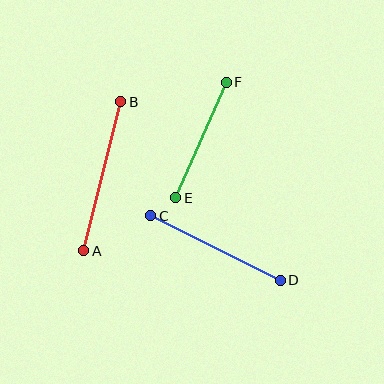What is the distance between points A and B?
The distance is approximately 153 pixels.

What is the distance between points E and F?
The distance is approximately 126 pixels.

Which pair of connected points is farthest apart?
Points A and B are farthest apart.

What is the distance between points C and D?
The distance is approximately 145 pixels.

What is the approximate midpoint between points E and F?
The midpoint is at approximately (201, 140) pixels.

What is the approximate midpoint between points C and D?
The midpoint is at approximately (216, 248) pixels.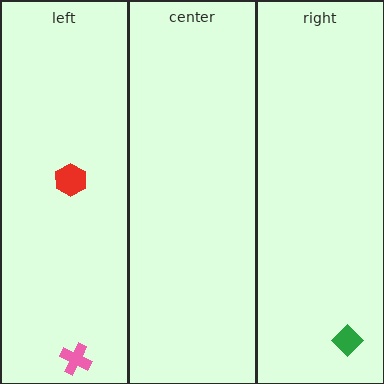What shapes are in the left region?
The pink cross, the red hexagon.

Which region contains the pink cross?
The left region.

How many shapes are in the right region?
1.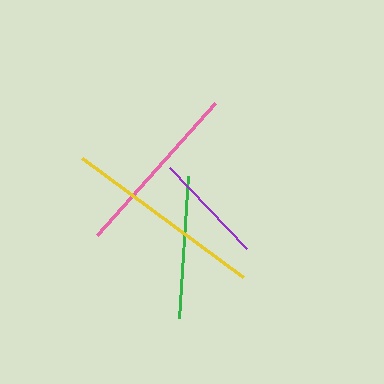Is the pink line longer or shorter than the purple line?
The pink line is longer than the purple line.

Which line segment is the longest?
The yellow line is the longest at approximately 200 pixels.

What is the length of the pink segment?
The pink segment is approximately 177 pixels long.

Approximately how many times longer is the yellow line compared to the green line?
The yellow line is approximately 1.4 times the length of the green line.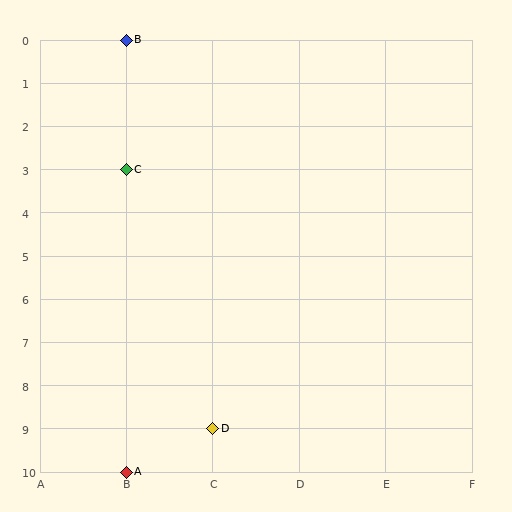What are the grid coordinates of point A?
Point A is at grid coordinates (B, 10).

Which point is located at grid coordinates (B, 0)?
Point B is at (B, 0).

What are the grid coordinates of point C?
Point C is at grid coordinates (B, 3).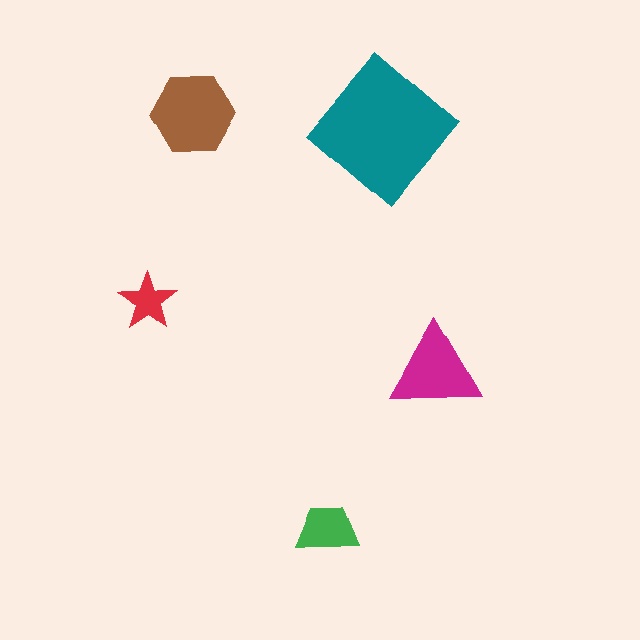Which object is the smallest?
The red star.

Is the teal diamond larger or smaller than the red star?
Larger.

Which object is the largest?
The teal diamond.